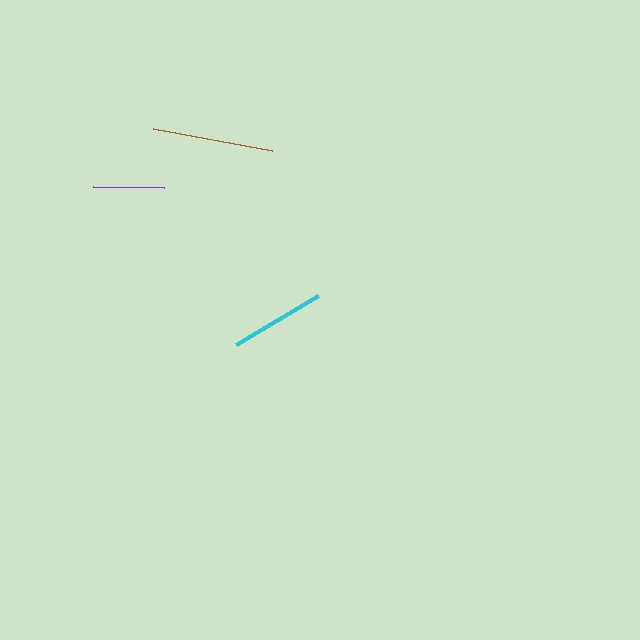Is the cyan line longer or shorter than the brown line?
The brown line is longer than the cyan line.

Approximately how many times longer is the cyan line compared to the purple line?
The cyan line is approximately 1.3 times the length of the purple line.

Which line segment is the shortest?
The purple line is the shortest at approximately 71 pixels.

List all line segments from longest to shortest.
From longest to shortest: brown, cyan, purple.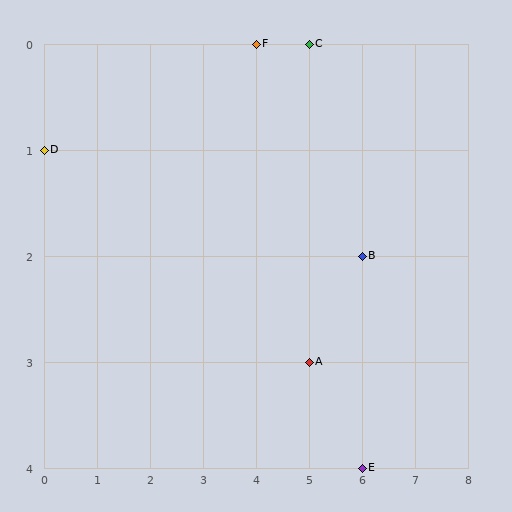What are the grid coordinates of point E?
Point E is at grid coordinates (6, 4).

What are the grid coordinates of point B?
Point B is at grid coordinates (6, 2).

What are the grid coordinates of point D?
Point D is at grid coordinates (0, 1).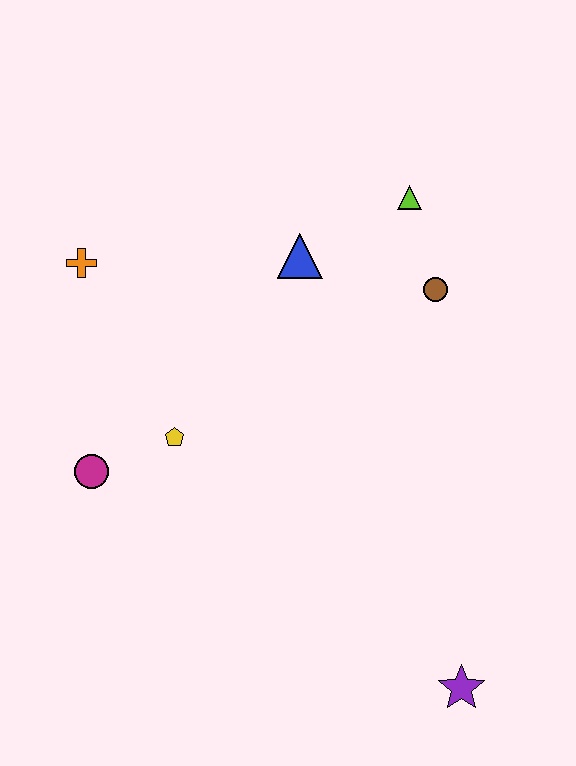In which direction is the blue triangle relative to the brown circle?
The blue triangle is to the left of the brown circle.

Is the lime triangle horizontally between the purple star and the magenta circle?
Yes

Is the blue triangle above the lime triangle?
No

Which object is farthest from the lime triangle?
The purple star is farthest from the lime triangle.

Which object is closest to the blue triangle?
The lime triangle is closest to the blue triangle.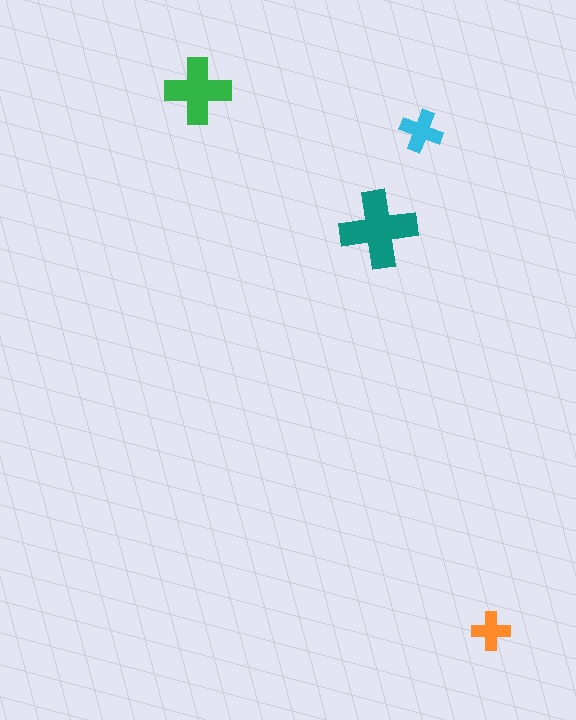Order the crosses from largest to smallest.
the teal one, the green one, the cyan one, the orange one.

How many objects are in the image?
There are 4 objects in the image.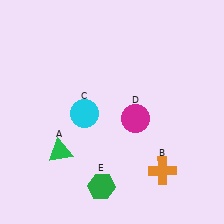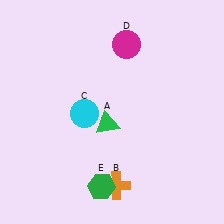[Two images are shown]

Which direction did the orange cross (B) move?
The orange cross (B) moved left.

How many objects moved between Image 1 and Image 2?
3 objects moved between the two images.